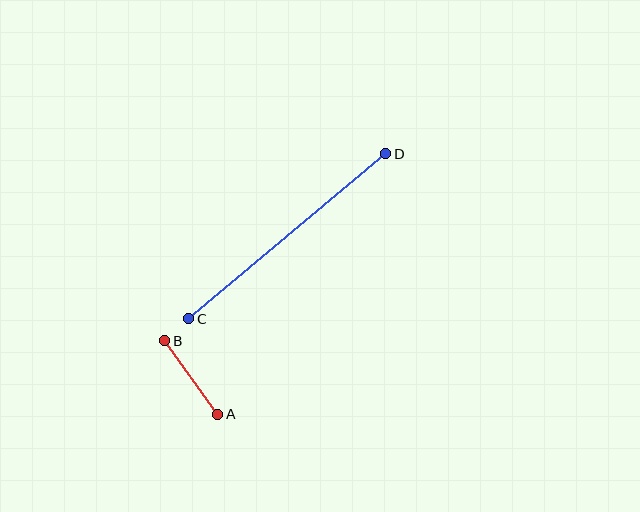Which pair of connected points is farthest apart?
Points C and D are farthest apart.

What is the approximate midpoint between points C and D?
The midpoint is at approximately (287, 236) pixels.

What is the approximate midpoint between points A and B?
The midpoint is at approximately (191, 377) pixels.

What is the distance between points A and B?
The distance is approximately 90 pixels.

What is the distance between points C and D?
The distance is approximately 257 pixels.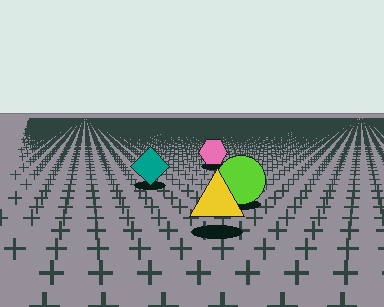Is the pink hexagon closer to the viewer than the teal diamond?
No. The teal diamond is closer — you can tell from the texture gradient: the ground texture is coarser near it.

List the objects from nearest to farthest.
From nearest to farthest: the yellow triangle, the lime circle, the teal diamond, the pink hexagon.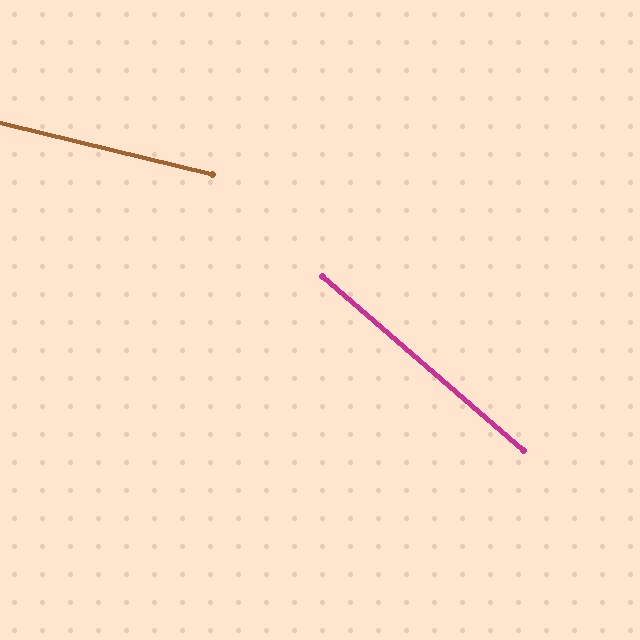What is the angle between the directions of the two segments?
Approximately 27 degrees.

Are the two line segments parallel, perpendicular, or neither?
Neither parallel nor perpendicular — they differ by about 27°.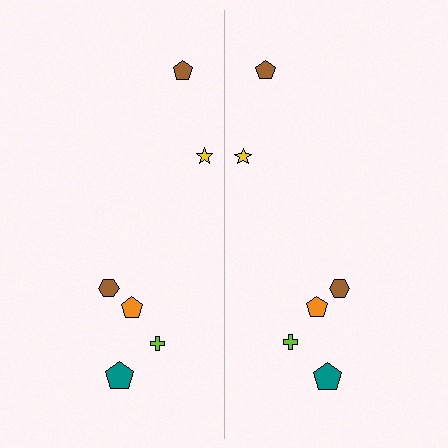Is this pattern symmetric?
Yes, this pattern has bilateral (reflection) symmetry.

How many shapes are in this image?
There are 12 shapes in this image.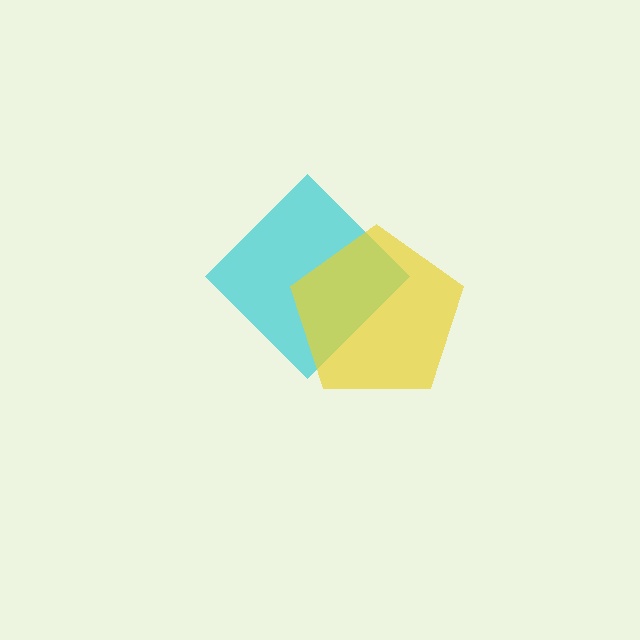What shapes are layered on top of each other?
The layered shapes are: a cyan diamond, a yellow pentagon.